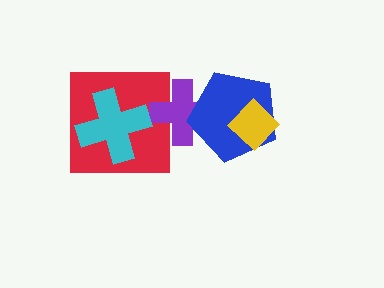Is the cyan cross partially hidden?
No, no other shape covers it.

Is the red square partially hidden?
Yes, it is partially covered by another shape.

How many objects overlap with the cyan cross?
1 object overlaps with the cyan cross.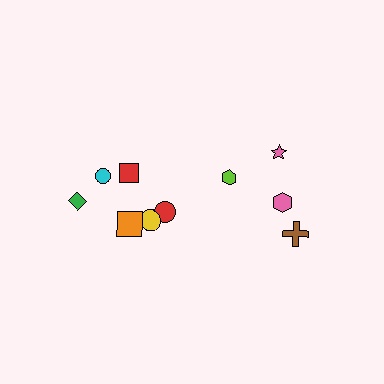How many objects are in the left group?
There are 6 objects.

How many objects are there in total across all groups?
There are 10 objects.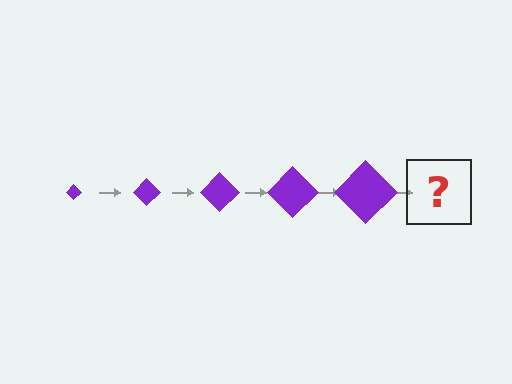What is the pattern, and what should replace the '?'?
The pattern is that the diamond gets progressively larger each step. The '?' should be a purple diamond, larger than the previous one.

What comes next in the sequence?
The next element should be a purple diamond, larger than the previous one.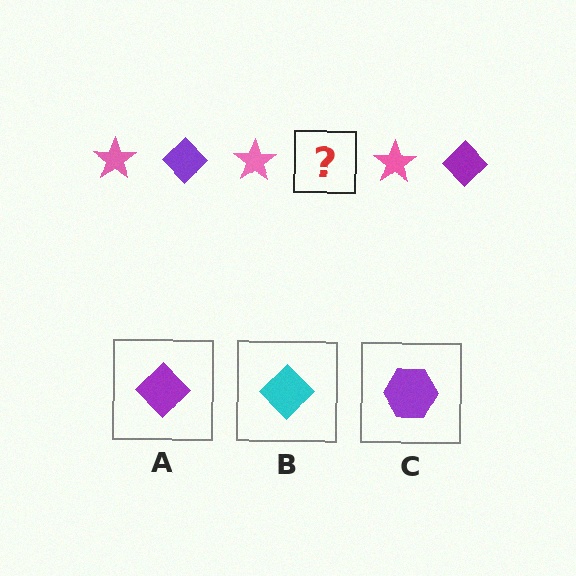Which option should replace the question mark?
Option A.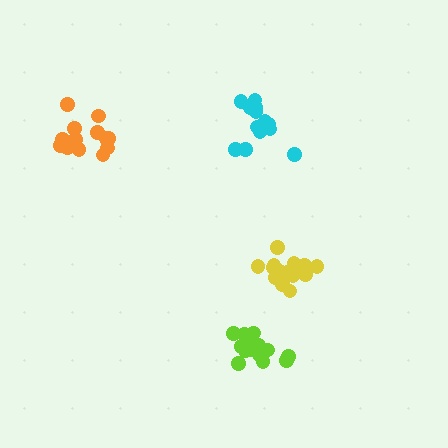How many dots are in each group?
Group 1: 19 dots, Group 2: 14 dots, Group 3: 13 dots, Group 4: 15 dots (61 total).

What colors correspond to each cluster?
The clusters are colored: lime, cyan, orange, yellow.